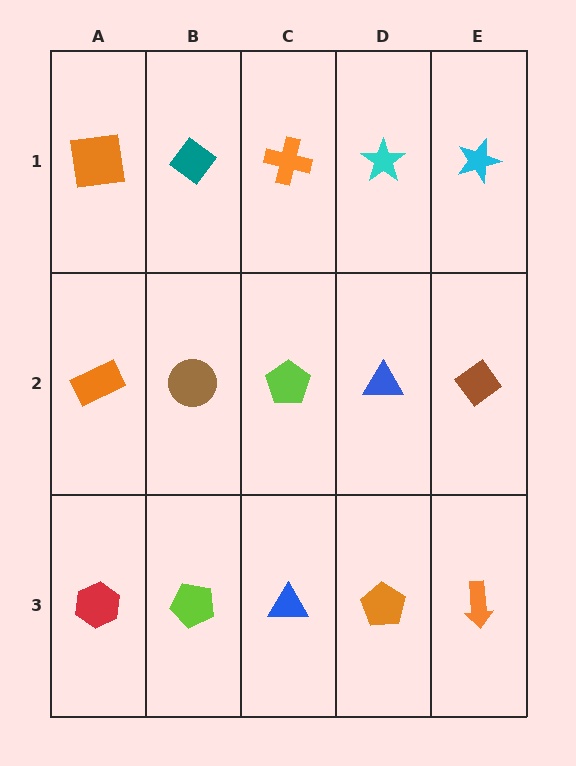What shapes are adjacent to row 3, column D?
A blue triangle (row 2, column D), a blue triangle (row 3, column C), an orange arrow (row 3, column E).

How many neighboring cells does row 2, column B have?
4.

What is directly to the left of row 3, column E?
An orange pentagon.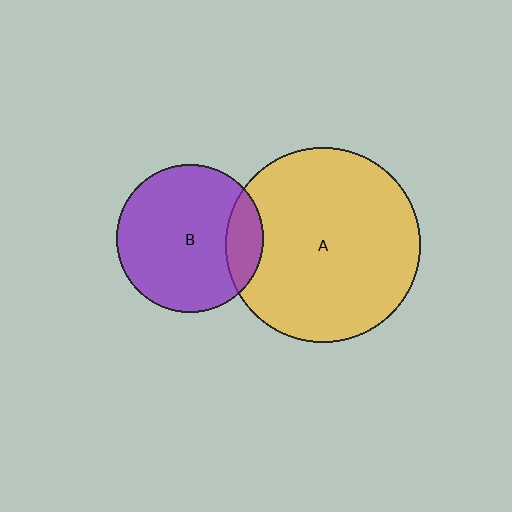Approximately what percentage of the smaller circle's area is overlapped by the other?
Approximately 15%.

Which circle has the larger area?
Circle A (yellow).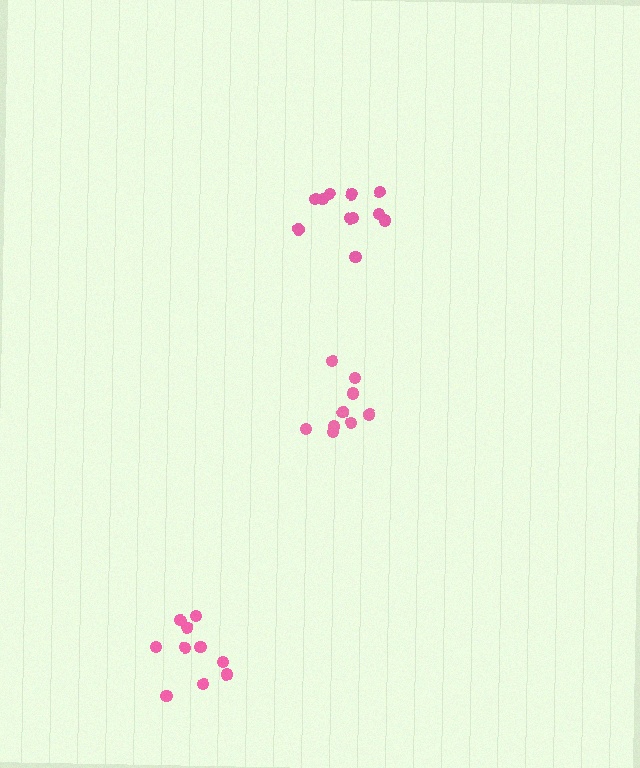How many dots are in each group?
Group 1: 10 dots, Group 2: 9 dots, Group 3: 11 dots (30 total).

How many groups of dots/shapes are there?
There are 3 groups.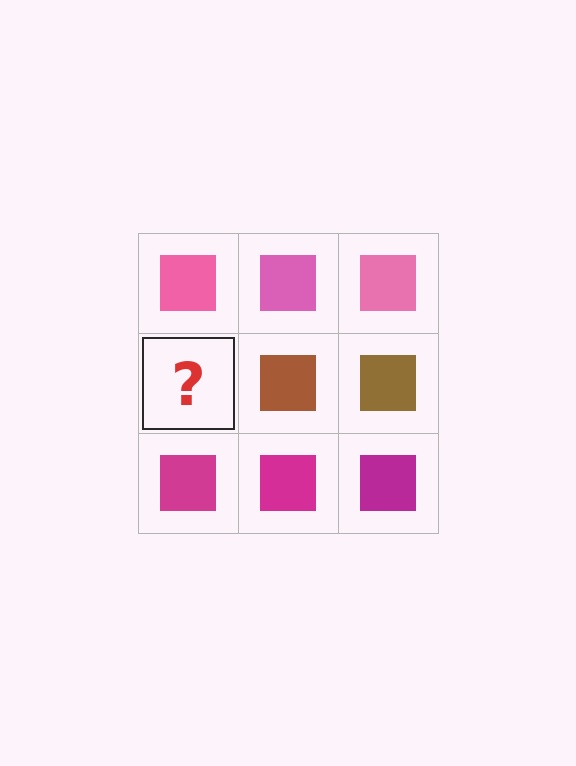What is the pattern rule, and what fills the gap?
The rule is that each row has a consistent color. The gap should be filled with a brown square.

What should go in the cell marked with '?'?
The missing cell should contain a brown square.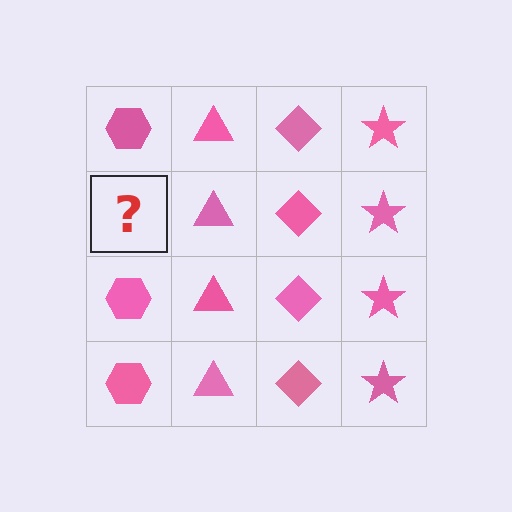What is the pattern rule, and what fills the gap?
The rule is that each column has a consistent shape. The gap should be filled with a pink hexagon.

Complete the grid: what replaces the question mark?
The question mark should be replaced with a pink hexagon.